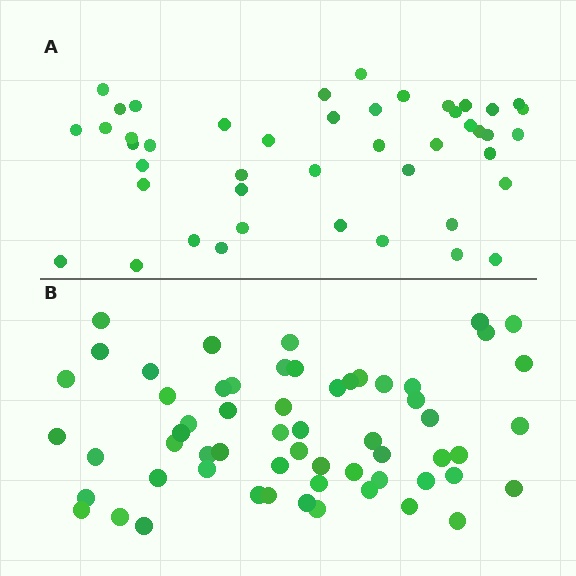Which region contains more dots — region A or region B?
Region B (the bottom region) has more dots.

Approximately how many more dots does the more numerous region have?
Region B has approximately 15 more dots than region A.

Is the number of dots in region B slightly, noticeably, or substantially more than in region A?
Region B has noticeably more, but not dramatically so. The ratio is roughly 1.3 to 1.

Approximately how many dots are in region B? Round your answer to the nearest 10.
About 60 dots.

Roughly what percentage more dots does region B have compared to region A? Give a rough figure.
About 35% more.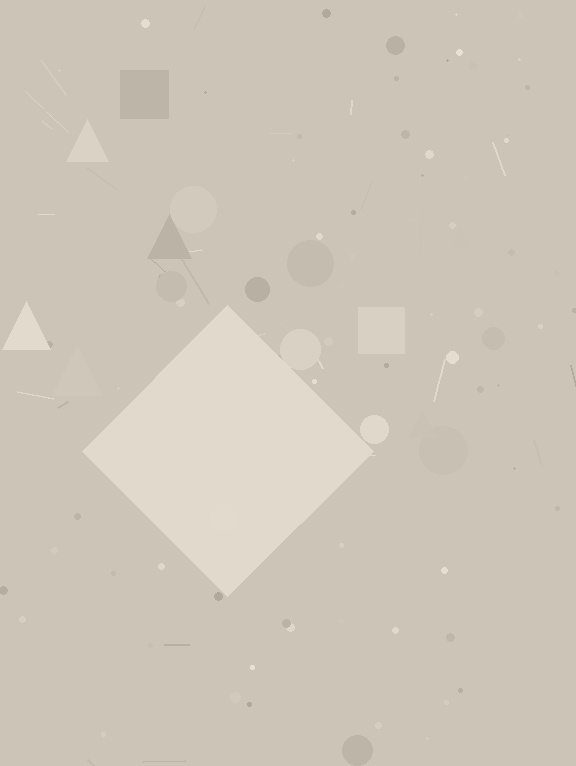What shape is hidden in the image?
A diamond is hidden in the image.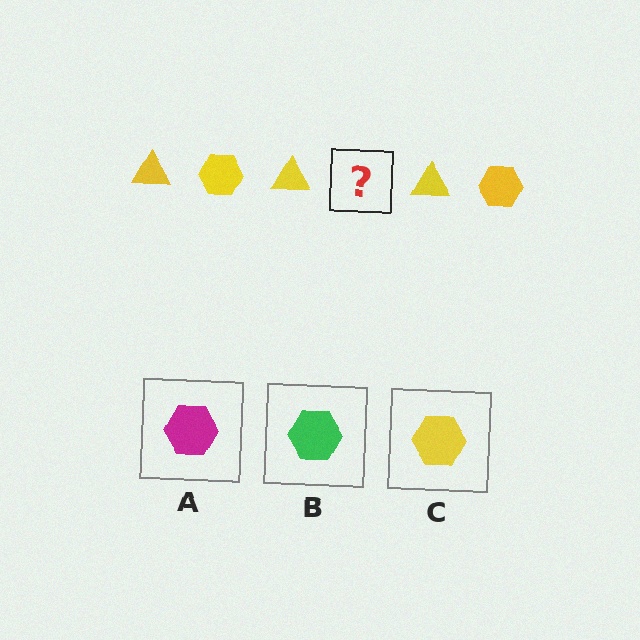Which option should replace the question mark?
Option C.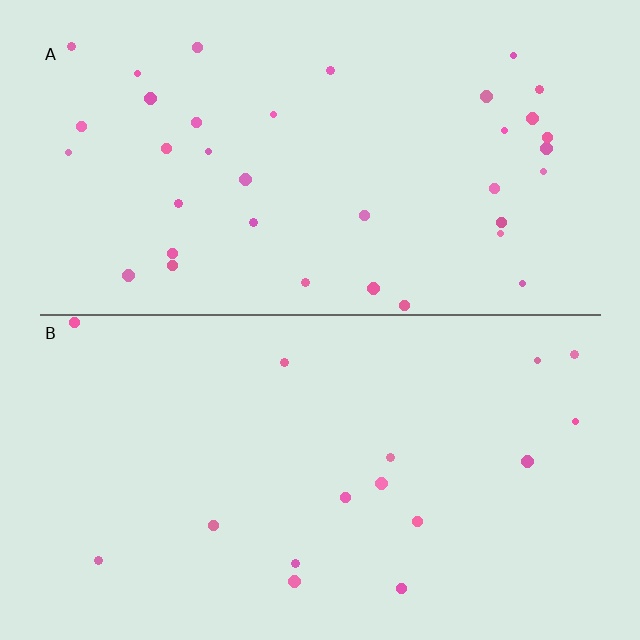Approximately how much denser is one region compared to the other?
Approximately 2.3× — region A over region B.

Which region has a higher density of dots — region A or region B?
A (the top).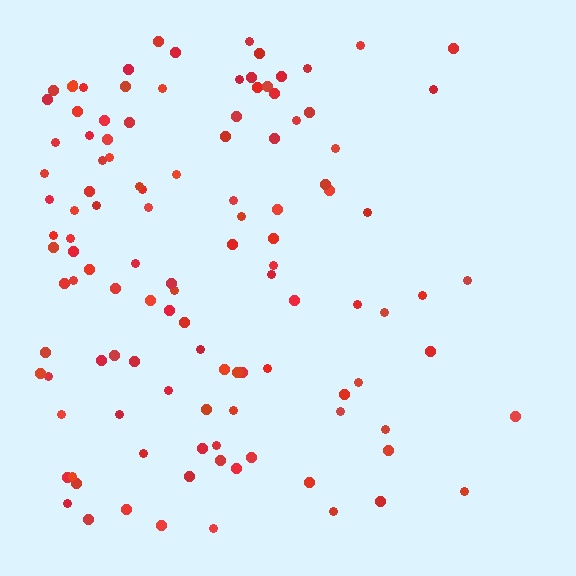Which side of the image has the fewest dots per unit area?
The right.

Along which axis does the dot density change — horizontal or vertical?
Horizontal.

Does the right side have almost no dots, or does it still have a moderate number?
Still a moderate number, just noticeably fewer than the left.